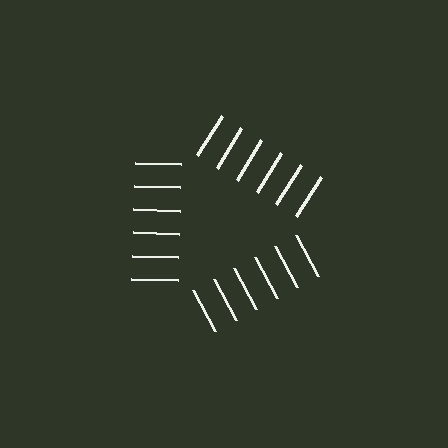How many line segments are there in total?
18 — 6 along each of the 3 edges.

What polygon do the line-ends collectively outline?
An illusory triangle — the line segments terminate on its edges but no continuous stroke is drawn.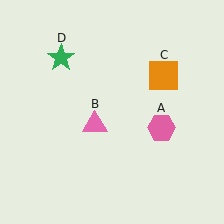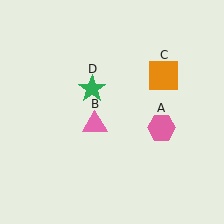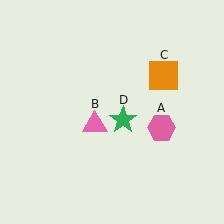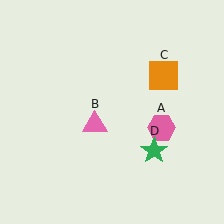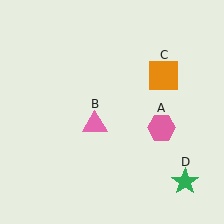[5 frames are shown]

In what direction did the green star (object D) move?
The green star (object D) moved down and to the right.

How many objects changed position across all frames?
1 object changed position: green star (object D).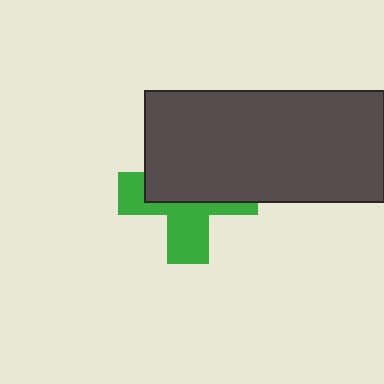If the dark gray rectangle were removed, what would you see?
You would see the complete green cross.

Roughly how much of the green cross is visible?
A small part of it is visible (roughly 44%).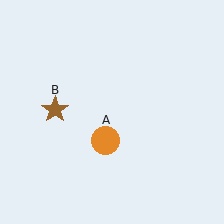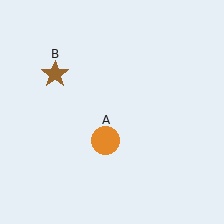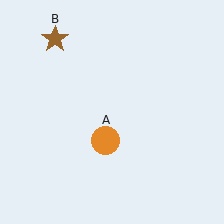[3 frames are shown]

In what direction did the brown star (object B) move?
The brown star (object B) moved up.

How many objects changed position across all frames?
1 object changed position: brown star (object B).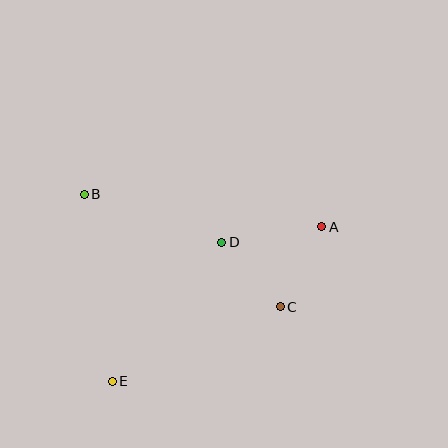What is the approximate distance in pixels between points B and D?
The distance between B and D is approximately 146 pixels.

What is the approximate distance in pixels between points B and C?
The distance between B and C is approximately 226 pixels.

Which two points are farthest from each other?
Points A and E are farthest from each other.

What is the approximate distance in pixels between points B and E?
The distance between B and E is approximately 189 pixels.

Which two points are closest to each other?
Points C and D are closest to each other.